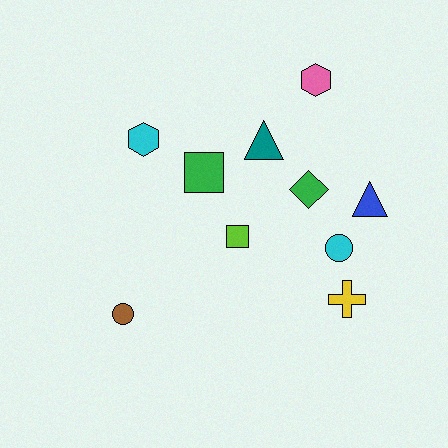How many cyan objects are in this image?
There are 2 cyan objects.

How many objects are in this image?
There are 10 objects.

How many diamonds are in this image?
There is 1 diamond.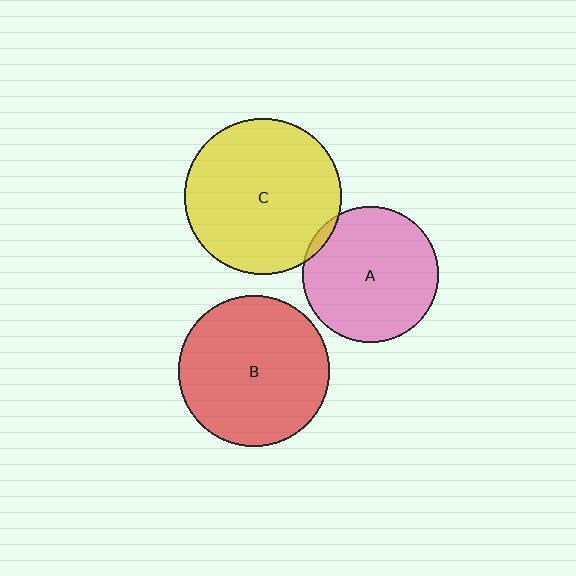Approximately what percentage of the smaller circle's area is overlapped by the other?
Approximately 5%.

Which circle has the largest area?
Circle C (yellow).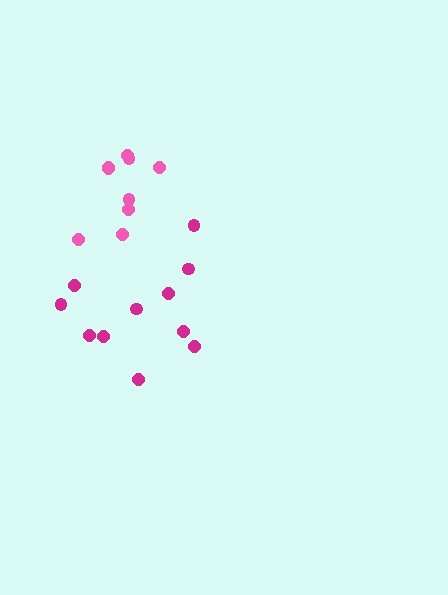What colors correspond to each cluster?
The clusters are colored: magenta, pink.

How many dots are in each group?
Group 1: 11 dots, Group 2: 9 dots (20 total).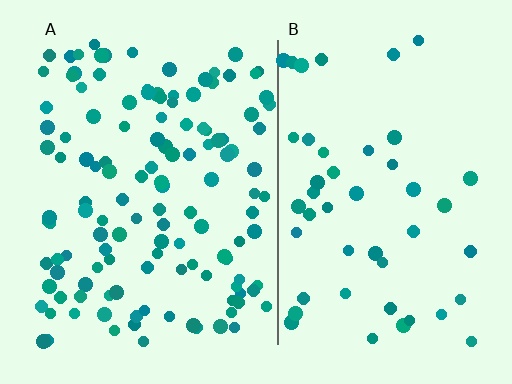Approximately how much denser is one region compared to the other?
Approximately 2.7× — region A over region B.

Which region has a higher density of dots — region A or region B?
A (the left).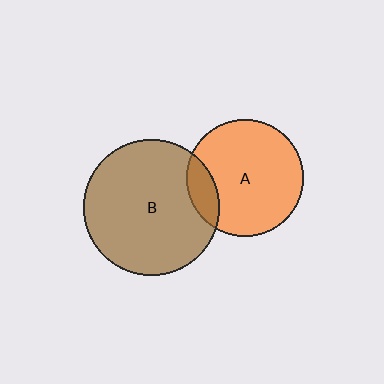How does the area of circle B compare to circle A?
Approximately 1.3 times.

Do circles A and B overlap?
Yes.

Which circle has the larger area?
Circle B (brown).